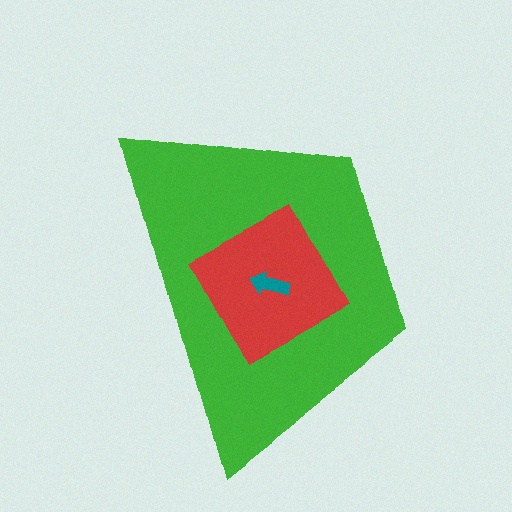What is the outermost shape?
The green trapezoid.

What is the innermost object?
The teal arrow.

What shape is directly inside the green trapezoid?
The red diamond.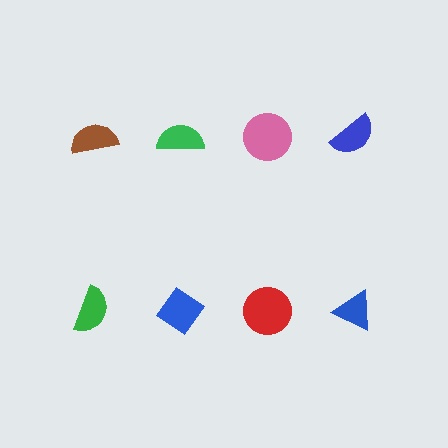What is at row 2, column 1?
A green semicircle.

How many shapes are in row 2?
4 shapes.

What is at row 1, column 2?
A green semicircle.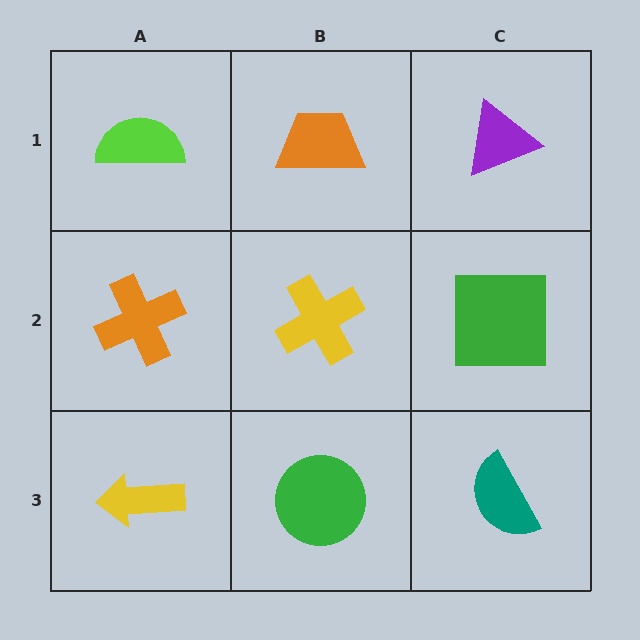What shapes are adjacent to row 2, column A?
A lime semicircle (row 1, column A), a yellow arrow (row 3, column A), a yellow cross (row 2, column B).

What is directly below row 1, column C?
A green square.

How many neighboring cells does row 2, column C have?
3.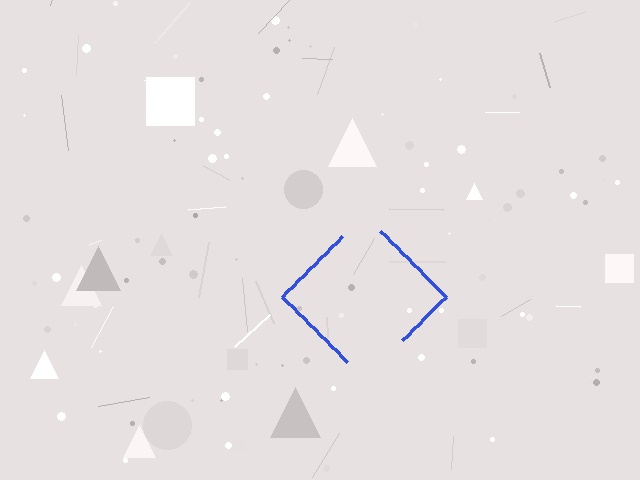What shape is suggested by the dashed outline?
The dashed outline suggests a diamond.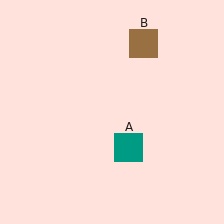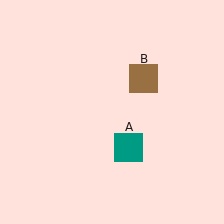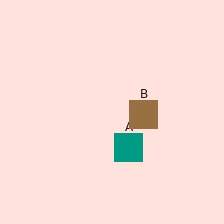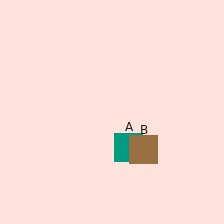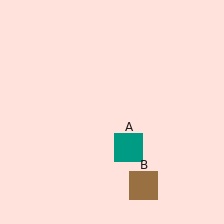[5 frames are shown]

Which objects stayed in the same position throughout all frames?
Teal square (object A) remained stationary.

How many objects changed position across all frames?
1 object changed position: brown square (object B).